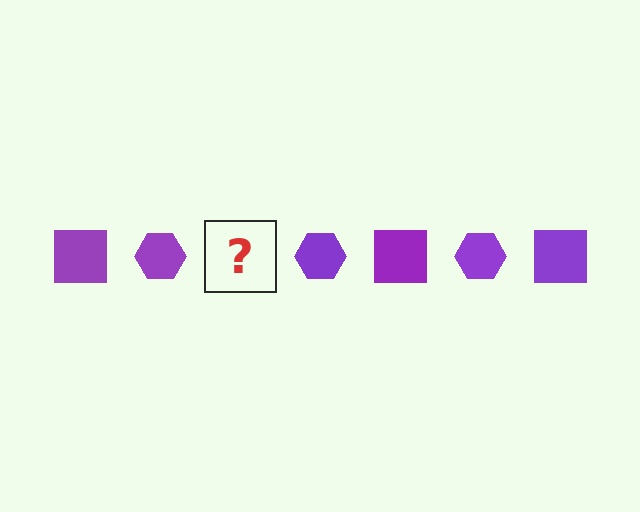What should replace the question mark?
The question mark should be replaced with a purple square.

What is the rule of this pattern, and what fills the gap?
The rule is that the pattern cycles through square, hexagon shapes in purple. The gap should be filled with a purple square.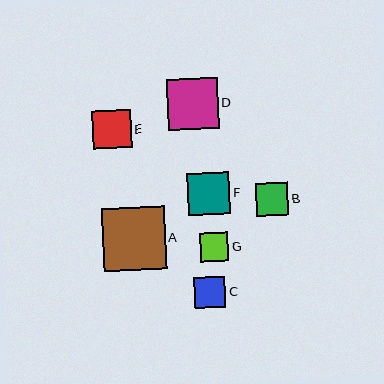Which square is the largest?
Square A is the largest with a size of approximately 63 pixels.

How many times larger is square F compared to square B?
Square F is approximately 1.3 times the size of square B.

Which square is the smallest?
Square G is the smallest with a size of approximately 29 pixels.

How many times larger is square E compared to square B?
Square E is approximately 1.2 times the size of square B.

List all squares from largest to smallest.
From largest to smallest: A, D, F, E, B, C, G.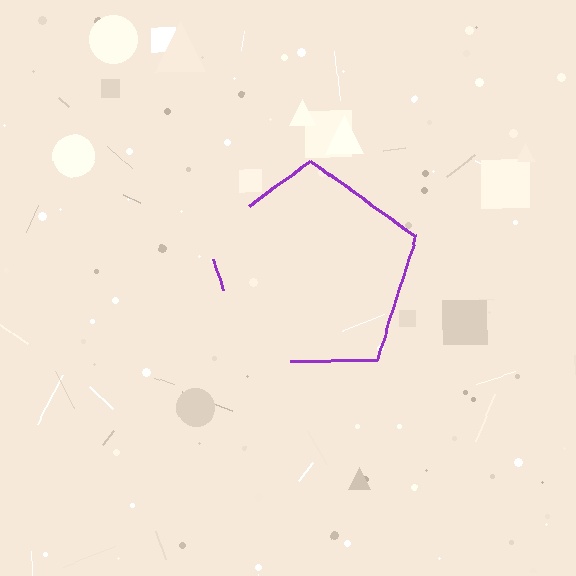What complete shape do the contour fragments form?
The contour fragments form a pentagon.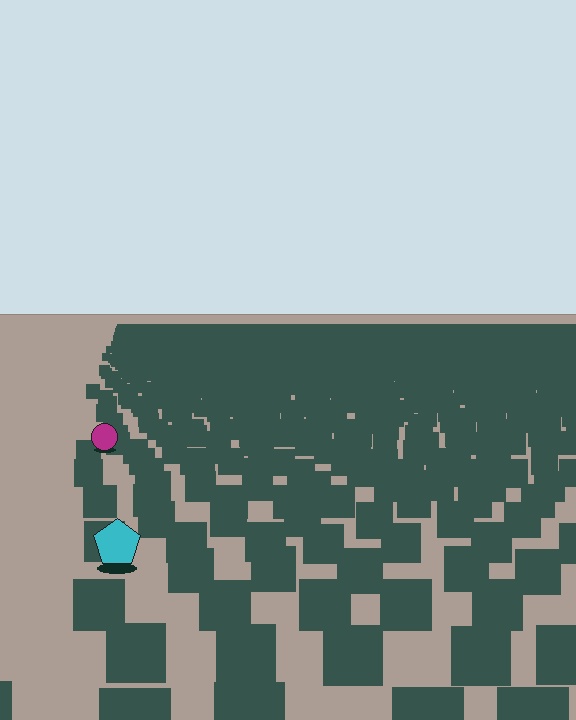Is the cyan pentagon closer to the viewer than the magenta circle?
Yes. The cyan pentagon is closer — you can tell from the texture gradient: the ground texture is coarser near it.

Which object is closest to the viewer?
The cyan pentagon is closest. The texture marks near it are larger and more spread out.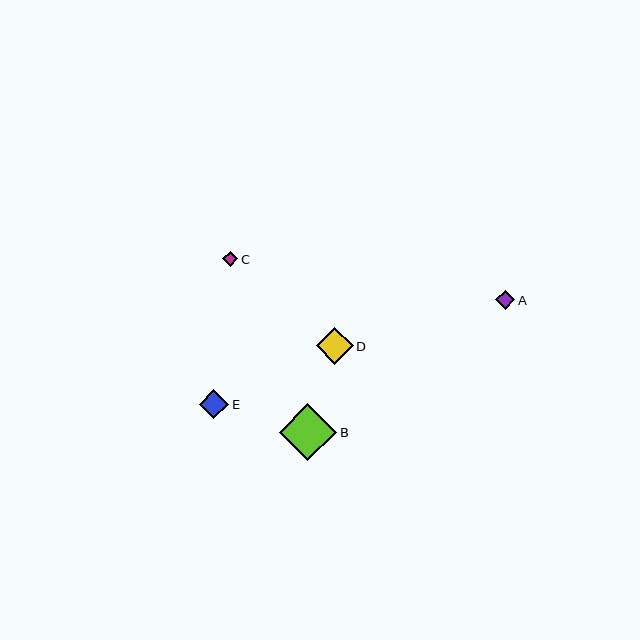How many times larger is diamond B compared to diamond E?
Diamond B is approximately 2.0 times the size of diamond E.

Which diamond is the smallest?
Diamond C is the smallest with a size of approximately 15 pixels.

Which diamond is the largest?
Diamond B is the largest with a size of approximately 57 pixels.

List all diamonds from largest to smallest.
From largest to smallest: B, D, E, A, C.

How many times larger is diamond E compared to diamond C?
Diamond E is approximately 1.9 times the size of diamond C.